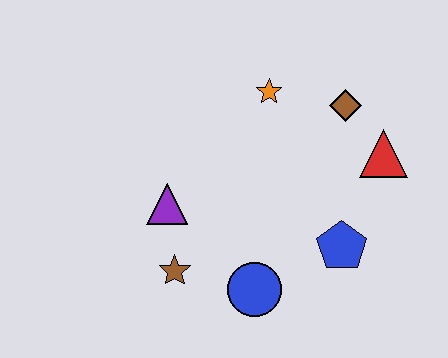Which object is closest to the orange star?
The brown diamond is closest to the orange star.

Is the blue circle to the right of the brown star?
Yes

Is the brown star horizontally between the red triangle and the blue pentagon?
No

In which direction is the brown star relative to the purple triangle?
The brown star is below the purple triangle.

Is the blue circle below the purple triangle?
Yes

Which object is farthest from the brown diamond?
The brown star is farthest from the brown diamond.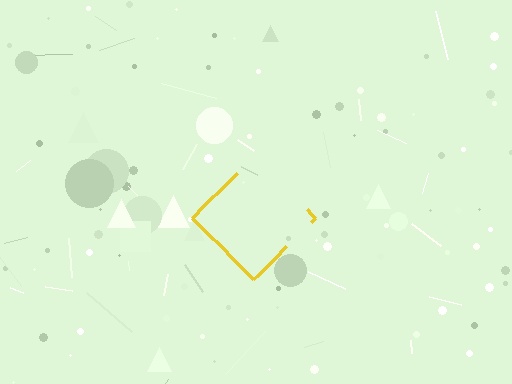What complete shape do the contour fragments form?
The contour fragments form a diamond.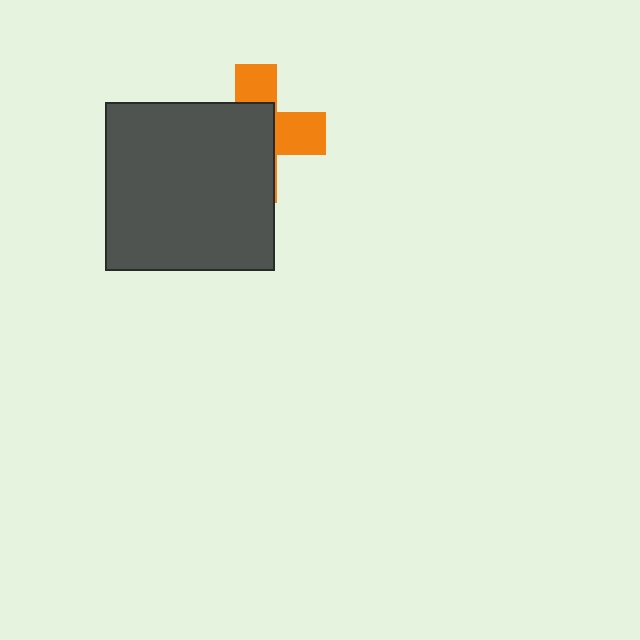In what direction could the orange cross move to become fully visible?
The orange cross could move toward the upper-right. That would shift it out from behind the dark gray square entirely.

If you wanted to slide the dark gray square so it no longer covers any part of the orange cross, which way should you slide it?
Slide it toward the lower-left — that is the most direct way to separate the two shapes.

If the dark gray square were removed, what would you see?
You would see the complete orange cross.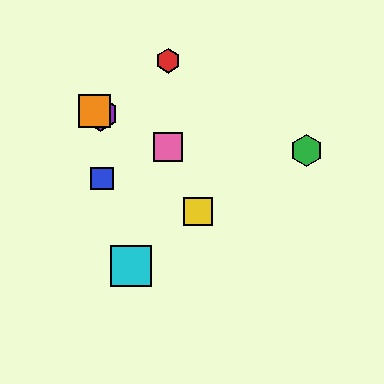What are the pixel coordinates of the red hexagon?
The red hexagon is at (168, 61).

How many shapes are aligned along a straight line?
3 shapes (the purple hexagon, the orange square, the pink square) are aligned along a straight line.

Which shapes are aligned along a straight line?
The purple hexagon, the orange square, the pink square are aligned along a straight line.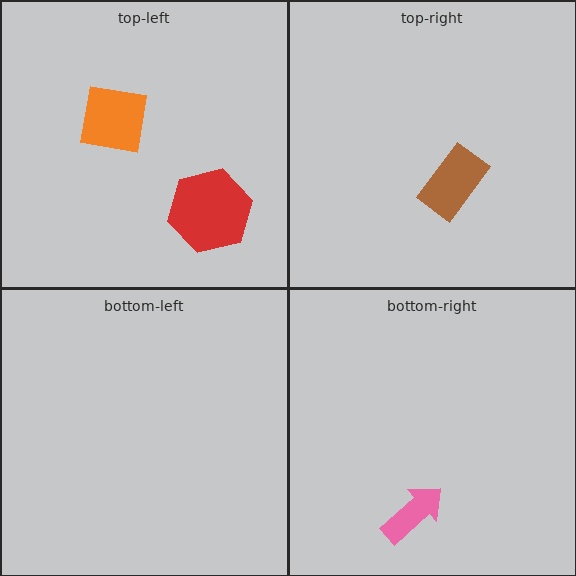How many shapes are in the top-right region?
1.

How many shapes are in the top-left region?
2.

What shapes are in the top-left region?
The red hexagon, the orange square.